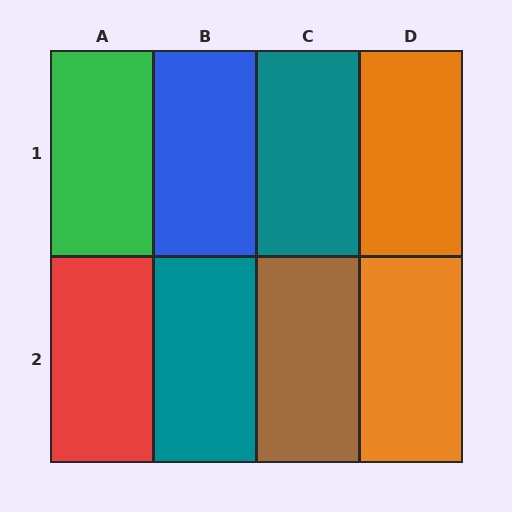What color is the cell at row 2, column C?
Brown.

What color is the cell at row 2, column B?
Teal.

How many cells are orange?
2 cells are orange.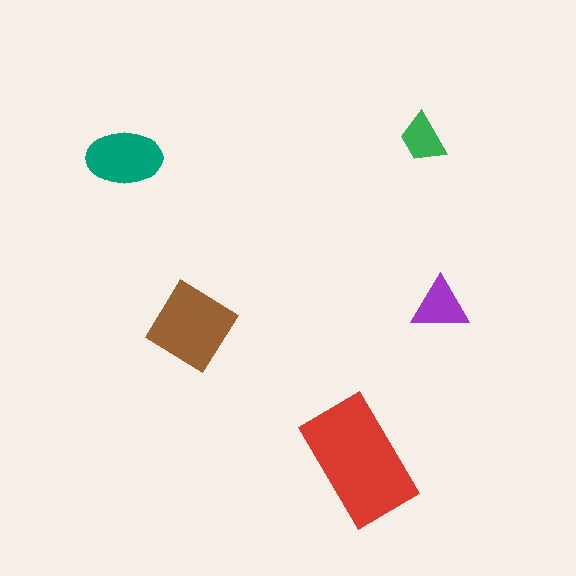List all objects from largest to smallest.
The red rectangle, the brown diamond, the teal ellipse, the purple triangle, the green trapezoid.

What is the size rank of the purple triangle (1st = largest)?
4th.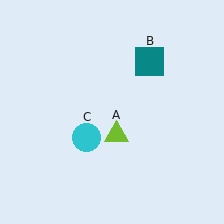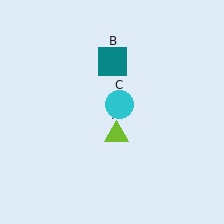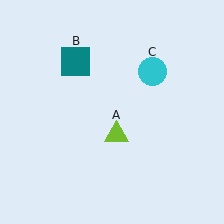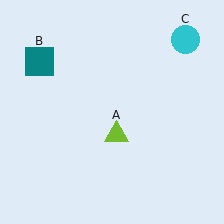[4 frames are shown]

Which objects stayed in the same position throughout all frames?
Lime triangle (object A) remained stationary.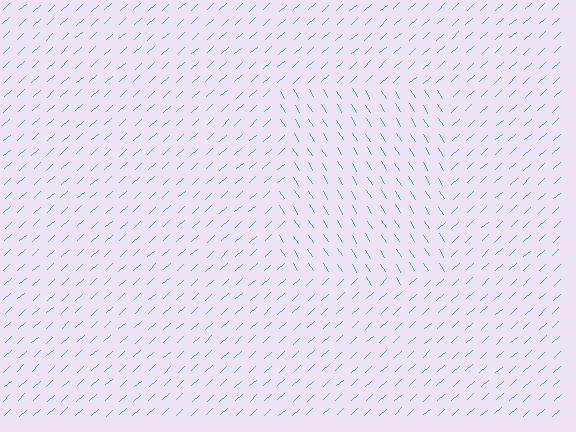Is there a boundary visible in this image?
Yes, there is a texture boundary formed by a change in line orientation.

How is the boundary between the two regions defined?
The boundary is defined purely by a change in line orientation (approximately 80 degrees difference). All lines are the same color and thickness.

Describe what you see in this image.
The image is filled with small cyan line segments. A rectangle region in the image has lines oriented differently from the surrounding lines, creating a visible texture boundary.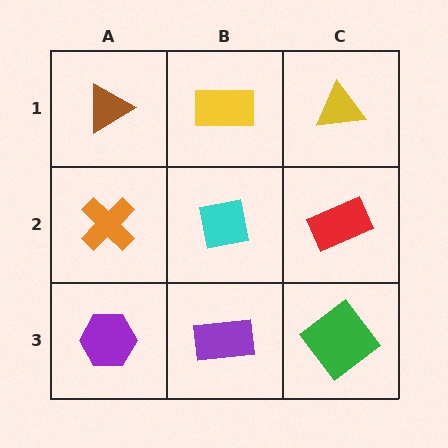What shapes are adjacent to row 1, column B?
A cyan square (row 2, column B), a brown triangle (row 1, column A), a yellow triangle (row 1, column C).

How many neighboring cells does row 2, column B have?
4.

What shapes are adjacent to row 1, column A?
An orange cross (row 2, column A), a yellow rectangle (row 1, column B).